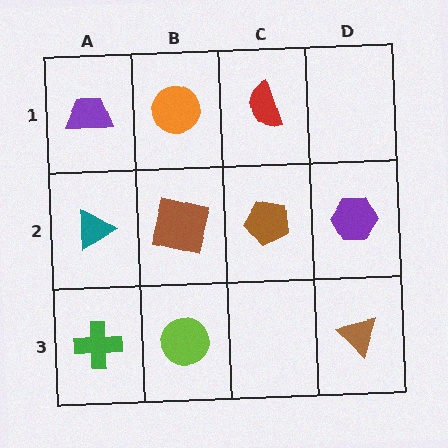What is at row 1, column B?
An orange circle.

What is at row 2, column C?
A brown pentagon.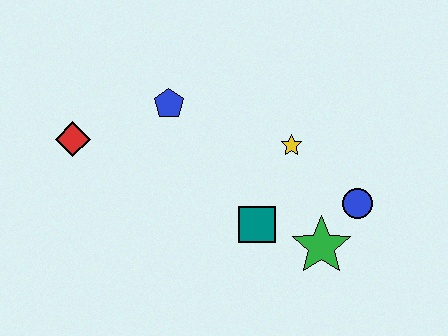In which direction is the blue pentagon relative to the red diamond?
The blue pentagon is to the right of the red diamond.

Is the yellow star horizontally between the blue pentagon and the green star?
Yes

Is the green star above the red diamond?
No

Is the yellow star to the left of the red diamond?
No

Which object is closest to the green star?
The blue circle is closest to the green star.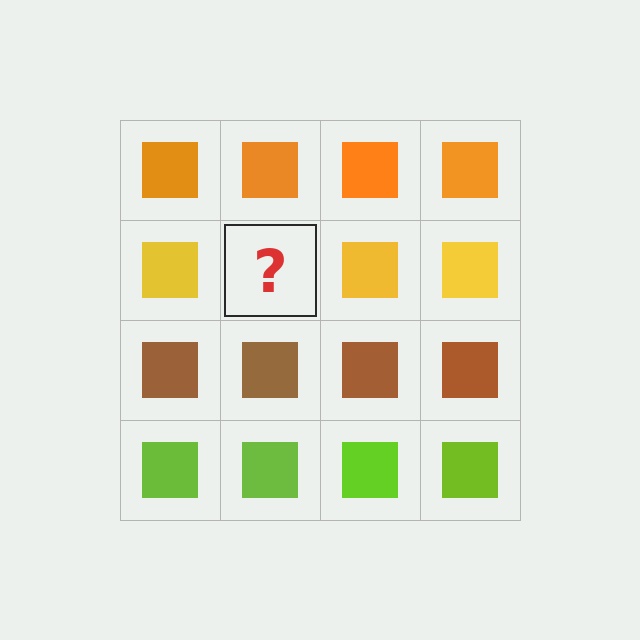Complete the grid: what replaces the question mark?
The question mark should be replaced with a yellow square.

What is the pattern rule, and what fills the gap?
The rule is that each row has a consistent color. The gap should be filled with a yellow square.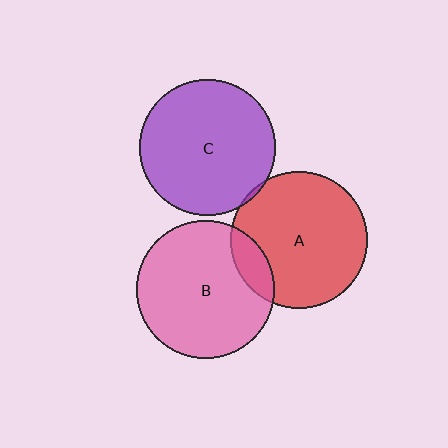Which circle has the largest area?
Circle B (pink).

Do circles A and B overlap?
Yes.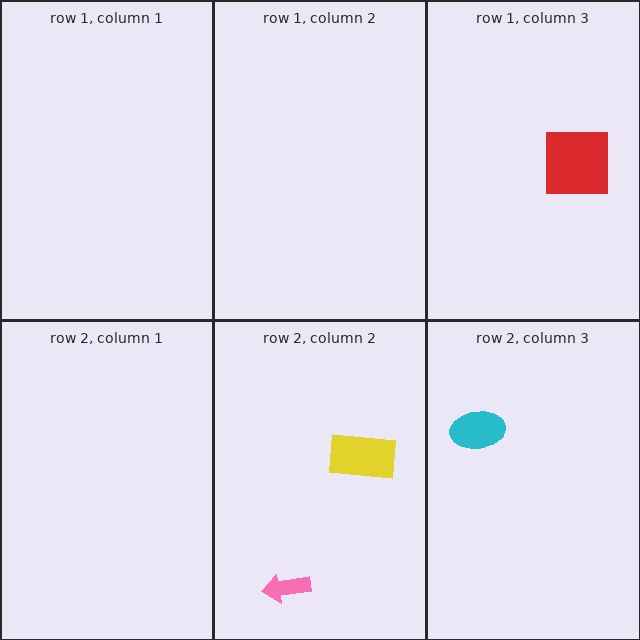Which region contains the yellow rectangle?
The row 2, column 2 region.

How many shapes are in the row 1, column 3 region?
1.